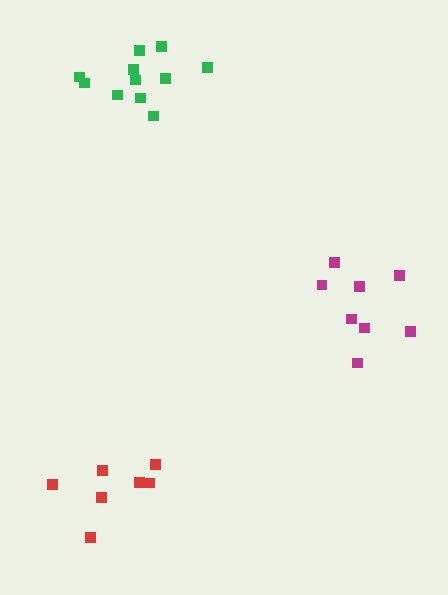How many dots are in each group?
Group 1: 11 dots, Group 2: 8 dots, Group 3: 7 dots (26 total).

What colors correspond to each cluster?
The clusters are colored: green, magenta, red.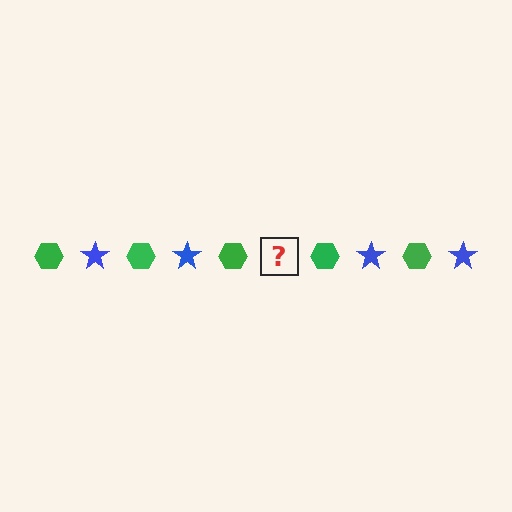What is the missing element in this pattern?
The missing element is a blue star.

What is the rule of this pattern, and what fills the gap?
The rule is that the pattern alternates between green hexagon and blue star. The gap should be filled with a blue star.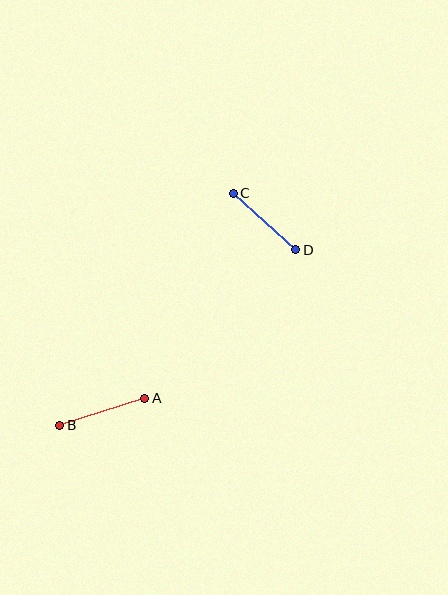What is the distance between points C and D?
The distance is approximately 84 pixels.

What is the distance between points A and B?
The distance is approximately 89 pixels.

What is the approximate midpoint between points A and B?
The midpoint is at approximately (102, 412) pixels.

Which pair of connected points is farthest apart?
Points A and B are farthest apart.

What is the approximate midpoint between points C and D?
The midpoint is at approximately (264, 221) pixels.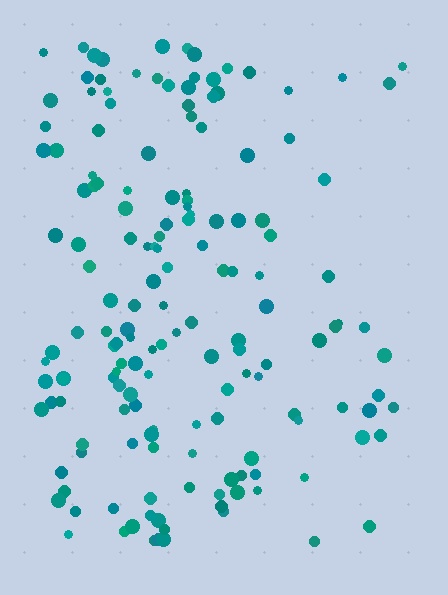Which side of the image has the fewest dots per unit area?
The right.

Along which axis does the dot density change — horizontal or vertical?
Horizontal.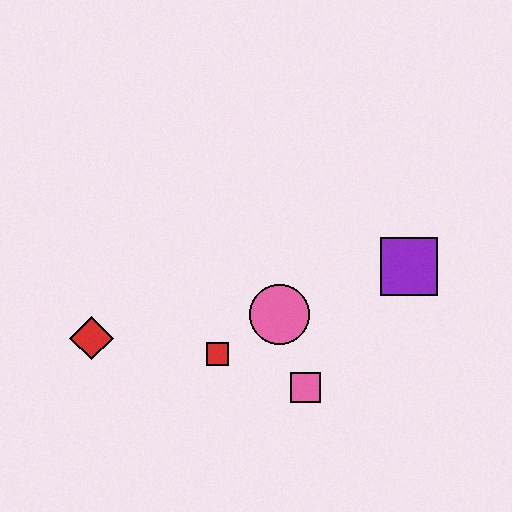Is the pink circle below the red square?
No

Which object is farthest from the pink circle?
The red diamond is farthest from the pink circle.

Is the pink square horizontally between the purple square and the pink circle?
Yes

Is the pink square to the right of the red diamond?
Yes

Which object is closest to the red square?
The pink circle is closest to the red square.